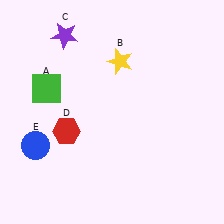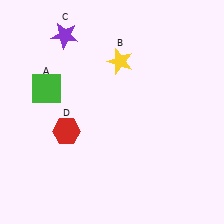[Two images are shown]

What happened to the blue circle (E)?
The blue circle (E) was removed in Image 2. It was in the bottom-left area of Image 1.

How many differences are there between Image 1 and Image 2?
There is 1 difference between the two images.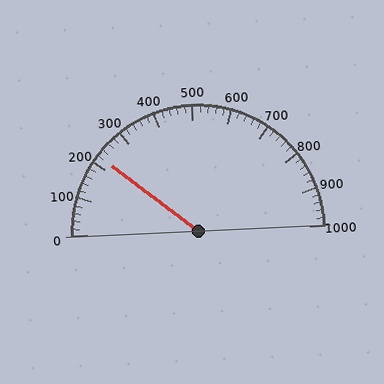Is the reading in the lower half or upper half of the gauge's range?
The reading is in the lower half of the range (0 to 1000).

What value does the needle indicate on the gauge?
The needle indicates approximately 220.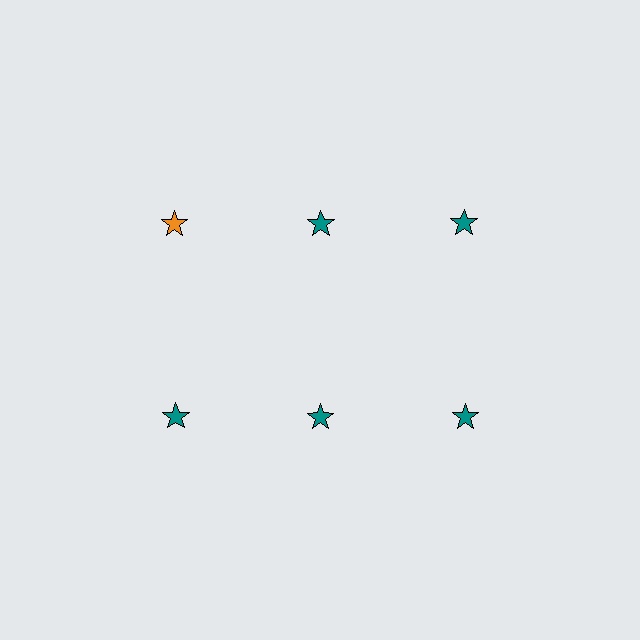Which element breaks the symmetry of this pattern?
The orange star in the top row, leftmost column breaks the symmetry. All other shapes are teal stars.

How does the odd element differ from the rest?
It has a different color: orange instead of teal.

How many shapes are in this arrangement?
There are 6 shapes arranged in a grid pattern.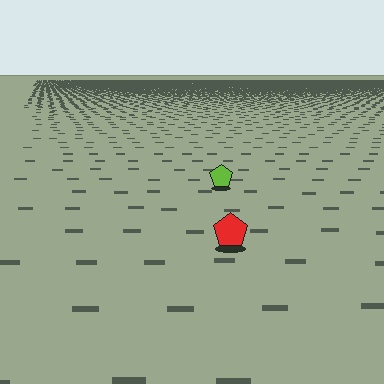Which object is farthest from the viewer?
The lime pentagon is farthest from the viewer. It appears smaller and the ground texture around it is denser.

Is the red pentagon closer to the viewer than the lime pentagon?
Yes. The red pentagon is closer — you can tell from the texture gradient: the ground texture is coarser near it.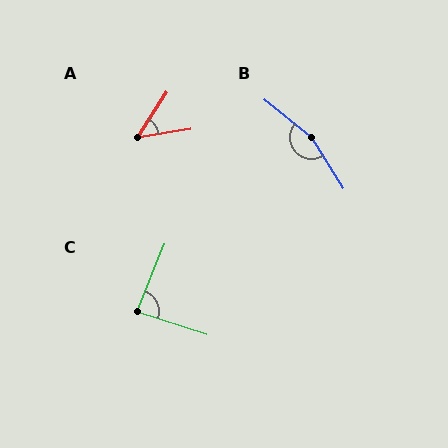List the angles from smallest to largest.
A (49°), C (86°), B (161°).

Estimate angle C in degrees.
Approximately 86 degrees.